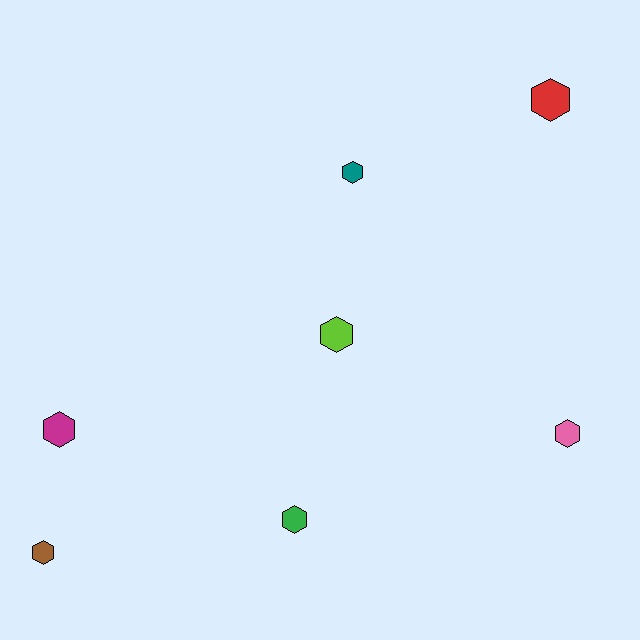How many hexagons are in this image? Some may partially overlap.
There are 7 hexagons.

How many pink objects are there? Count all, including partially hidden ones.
There is 1 pink object.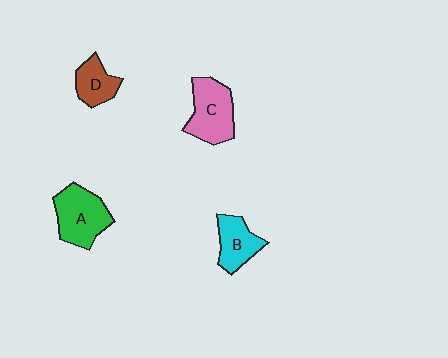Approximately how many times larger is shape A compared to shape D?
Approximately 1.7 times.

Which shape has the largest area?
Shape A (green).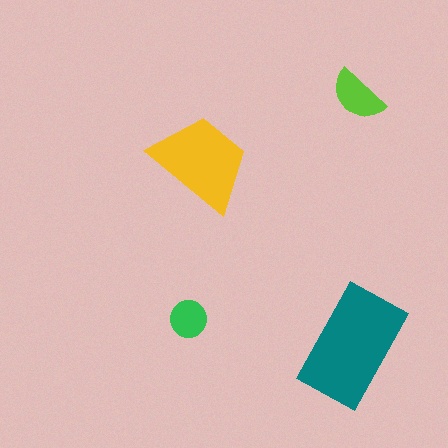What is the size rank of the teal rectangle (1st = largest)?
1st.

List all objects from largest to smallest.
The teal rectangle, the yellow trapezoid, the lime semicircle, the green circle.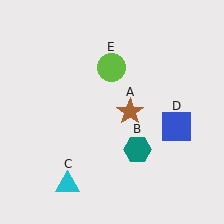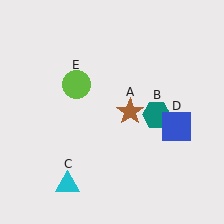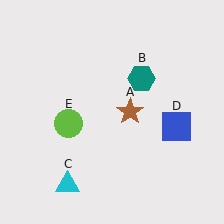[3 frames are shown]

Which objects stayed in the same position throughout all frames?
Brown star (object A) and cyan triangle (object C) and blue square (object D) remained stationary.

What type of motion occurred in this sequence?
The teal hexagon (object B), lime circle (object E) rotated counterclockwise around the center of the scene.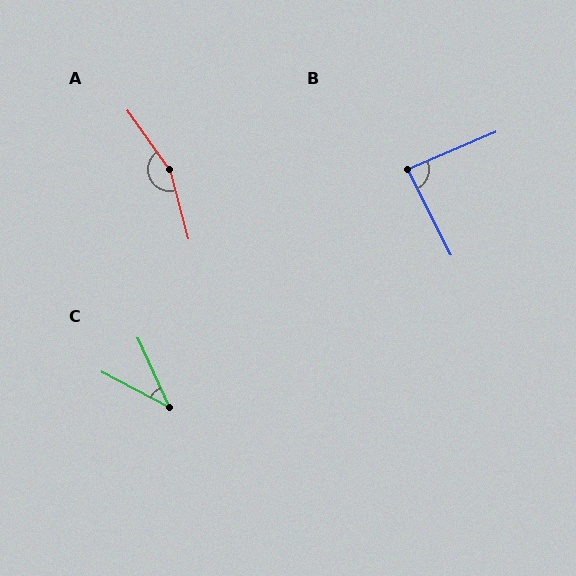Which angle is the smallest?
C, at approximately 38 degrees.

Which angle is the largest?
A, at approximately 159 degrees.